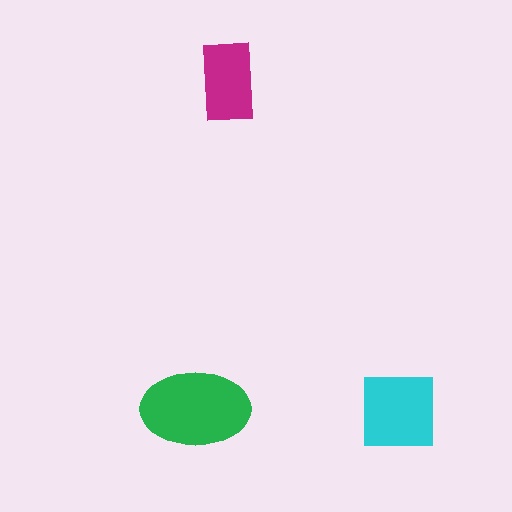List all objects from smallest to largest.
The magenta rectangle, the cyan square, the green ellipse.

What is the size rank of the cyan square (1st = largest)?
2nd.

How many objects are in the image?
There are 3 objects in the image.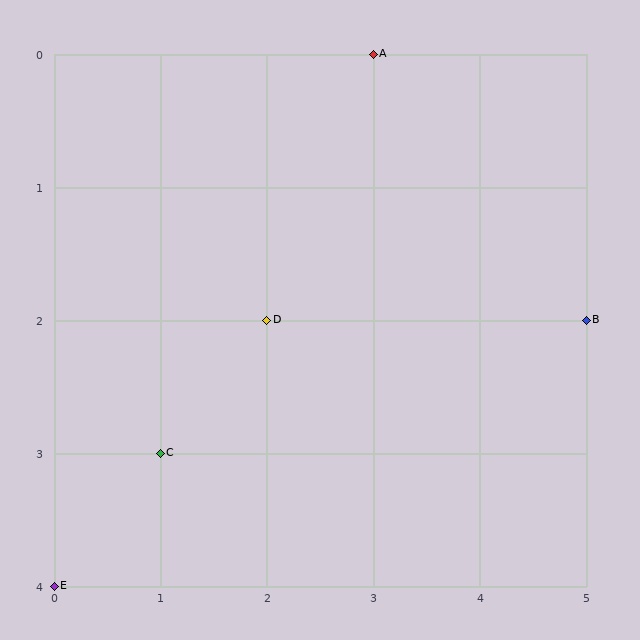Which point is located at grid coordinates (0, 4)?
Point E is at (0, 4).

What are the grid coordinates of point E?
Point E is at grid coordinates (0, 4).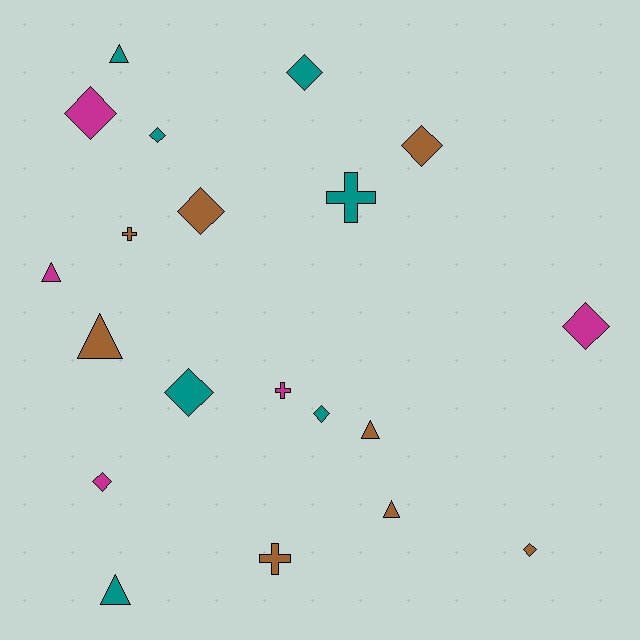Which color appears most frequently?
Brown, with 8 objects.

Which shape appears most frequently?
Diamond, with 10 objects.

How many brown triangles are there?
There are 3 brown triangles.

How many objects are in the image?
There are 20 objects.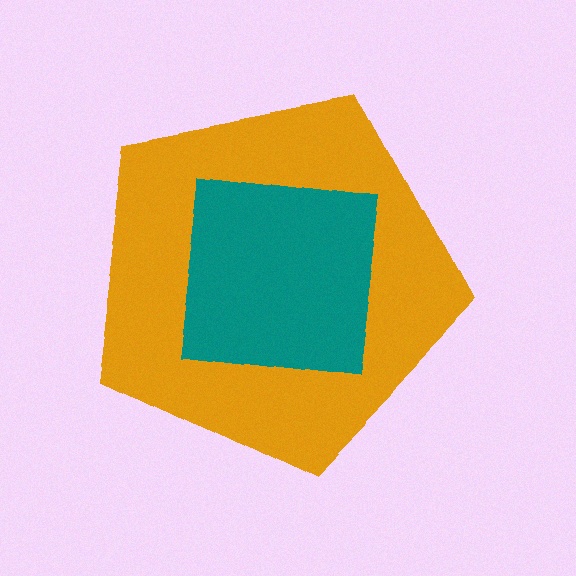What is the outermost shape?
The orange pentagon.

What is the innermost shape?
The teal square.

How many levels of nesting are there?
2.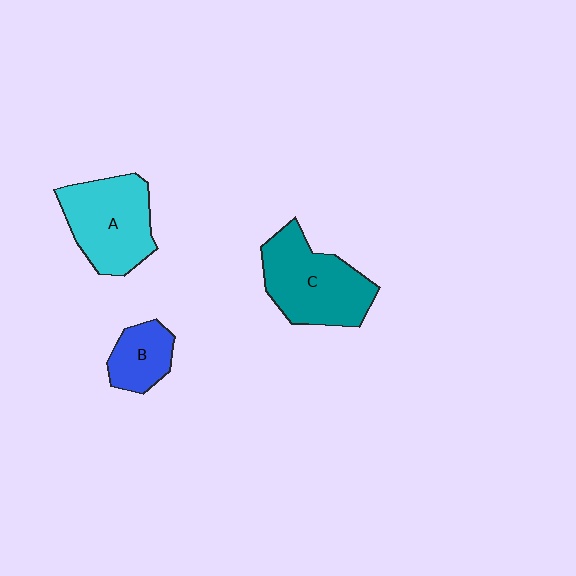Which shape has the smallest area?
Shape B (blue).